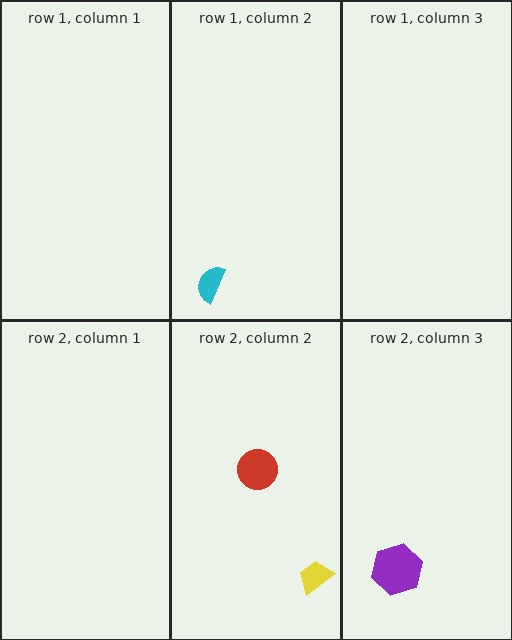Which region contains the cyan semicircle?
The row 1, column 2 region.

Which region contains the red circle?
The row 2, column 2 region.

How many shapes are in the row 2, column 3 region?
1.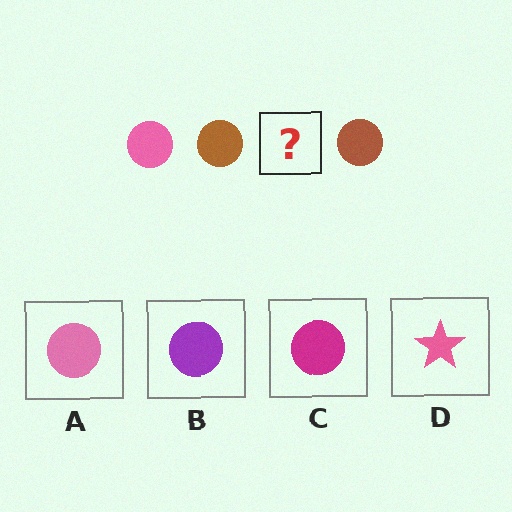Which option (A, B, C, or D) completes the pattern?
A.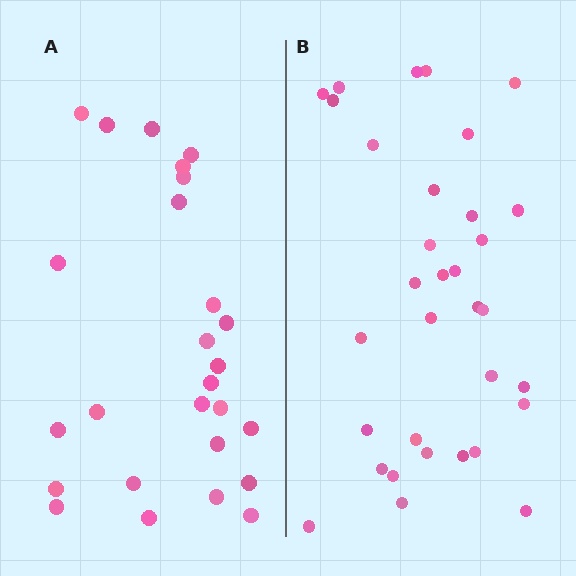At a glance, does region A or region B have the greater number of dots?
Region B (the right region) has more dots.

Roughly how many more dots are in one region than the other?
Region B has roughly 8 or so more dots than region A.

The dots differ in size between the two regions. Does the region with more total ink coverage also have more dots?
No. Region A has more total ink coverage because its dots are larger, but region B actually contains more individual dots. Total area can be misleading — the number of items is what matters here.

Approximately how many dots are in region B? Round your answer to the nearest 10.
About 30 dots. (The exact count is 33, which rounds to 30.)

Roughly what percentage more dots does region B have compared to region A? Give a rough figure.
About 25% more.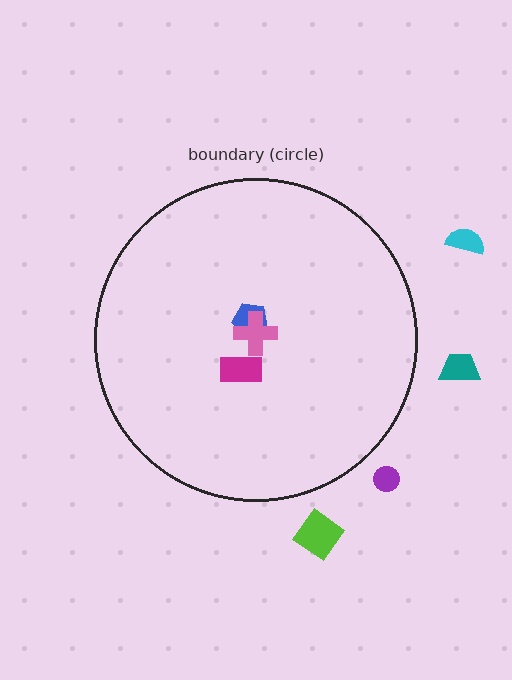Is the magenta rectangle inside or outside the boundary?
Inside.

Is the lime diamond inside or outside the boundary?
Outside.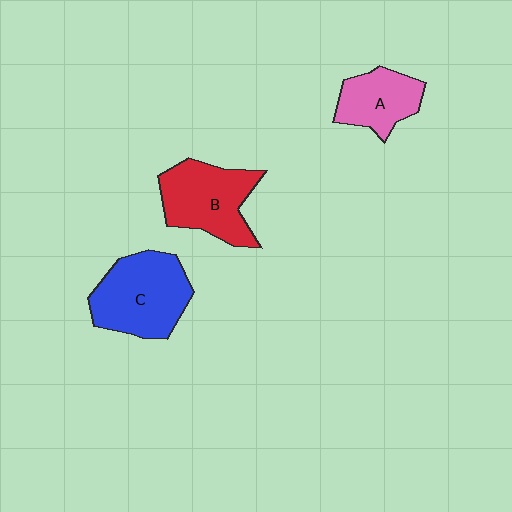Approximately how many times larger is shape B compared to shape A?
Approximately 1.4 times.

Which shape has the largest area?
Shape C (blue).